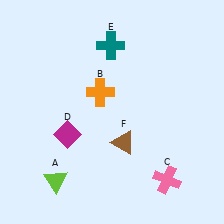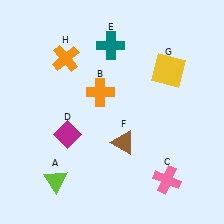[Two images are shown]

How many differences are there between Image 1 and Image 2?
There are 2 differences between the two images.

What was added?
A yellow square (G), an orange cross (H) were added in Image 2.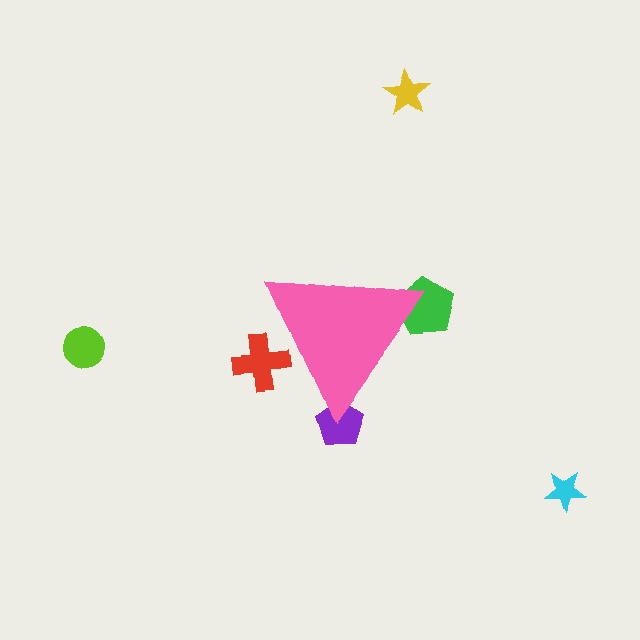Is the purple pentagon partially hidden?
Yes, the purple pentagon is partially hidden behind the pink triangle.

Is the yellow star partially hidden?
No, the yellow star is fully visible.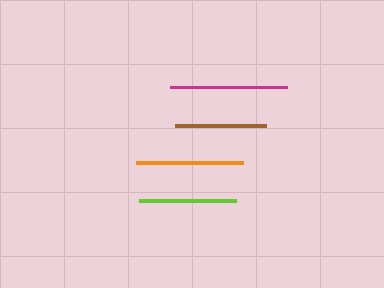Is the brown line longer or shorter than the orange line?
The orange line is longer than the brown line.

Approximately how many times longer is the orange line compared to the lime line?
The orange line is approximately 1.1 times the length of the lime line.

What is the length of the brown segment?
The brown segment is approximately 91 pixels long.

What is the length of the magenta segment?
The magenta segment is approximately 116 pixels long.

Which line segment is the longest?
The magenta line is the longest at approximately 116 pixels.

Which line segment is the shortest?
The brown line is the shortest at approximately 91 pixels.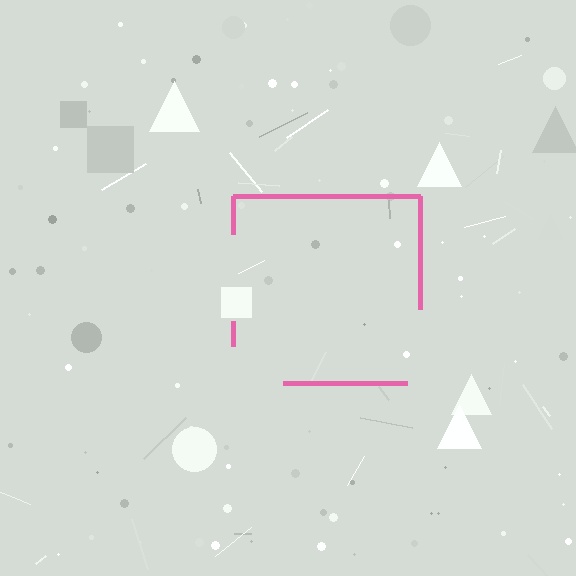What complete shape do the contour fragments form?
The contour fragments form a square.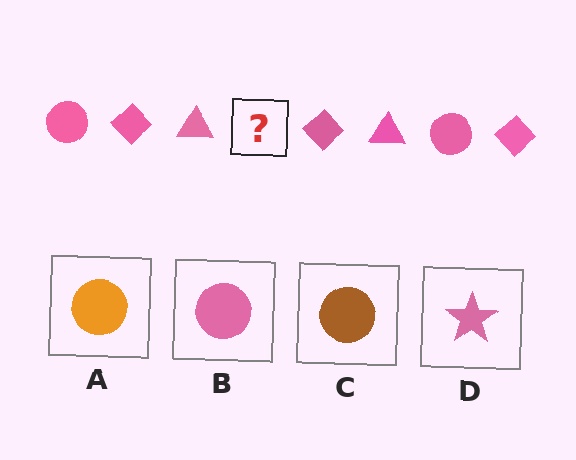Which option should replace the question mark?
Option B.